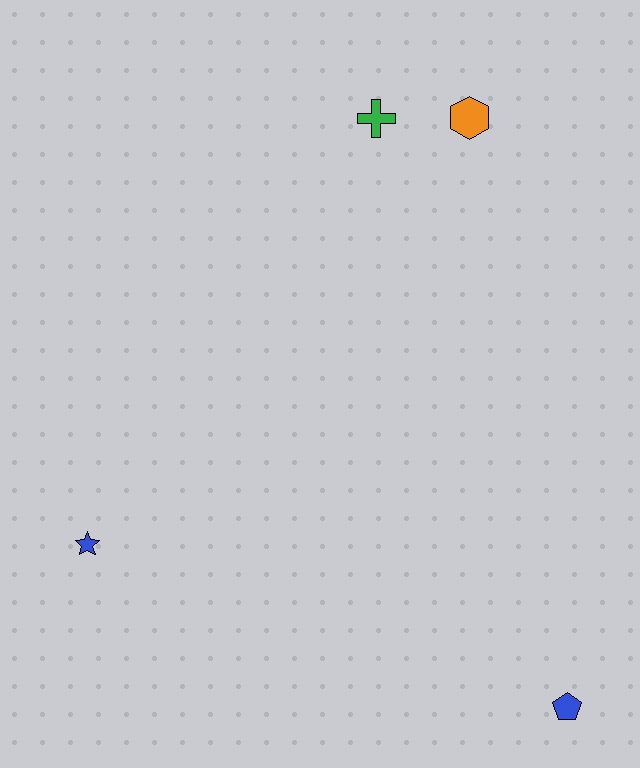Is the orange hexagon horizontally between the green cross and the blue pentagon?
Yes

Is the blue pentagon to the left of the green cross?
No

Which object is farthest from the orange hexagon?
The blue pentagon is farthest from the orange hexagon.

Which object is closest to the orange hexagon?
The green cross is closest to the orange hexagon.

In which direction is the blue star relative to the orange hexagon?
The blue star is below the orange hexagon.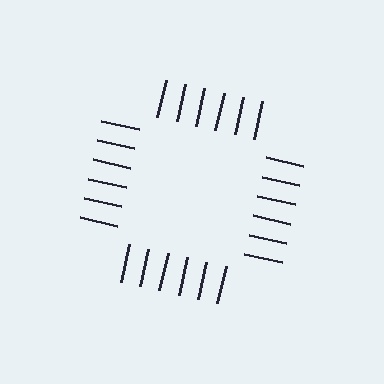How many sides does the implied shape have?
4 sides — the line-ends trace a square.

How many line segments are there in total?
24 — 6 along each of the 4 edges.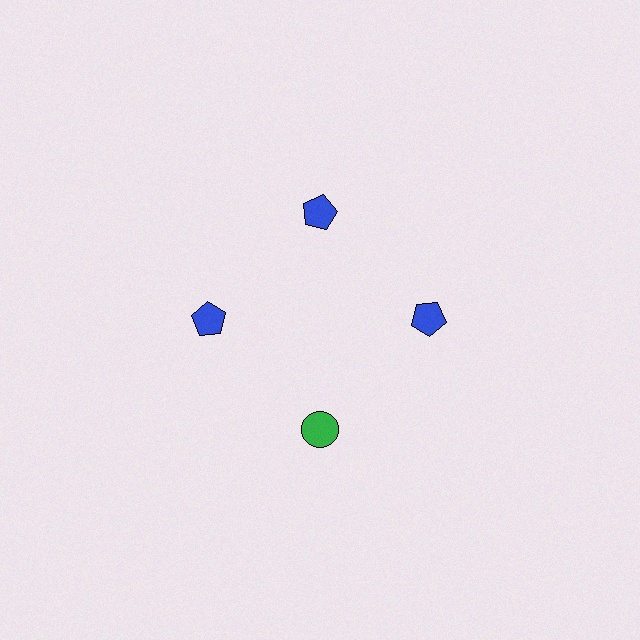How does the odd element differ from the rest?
It differs in both color (green instead of blue) and shape (circle instead of pentagon).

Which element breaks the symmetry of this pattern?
The green circle at roughly the 6 o'clock position breaks the symmetry. All other shapes are blue pentagons.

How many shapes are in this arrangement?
There are 4 shapes arranged in a ring pattern.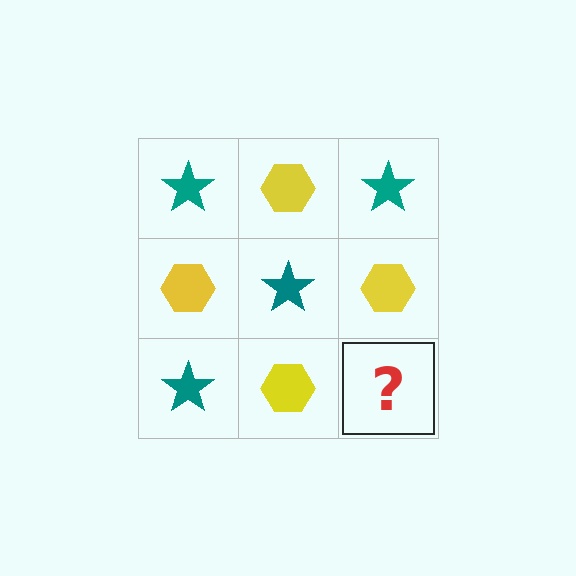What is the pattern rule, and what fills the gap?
The rule is that it alternates teal star and yellow hexagon in a checkerboard pattern. The gap should be filled with a teal star.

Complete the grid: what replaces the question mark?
The question mark should be replaced with a teal star.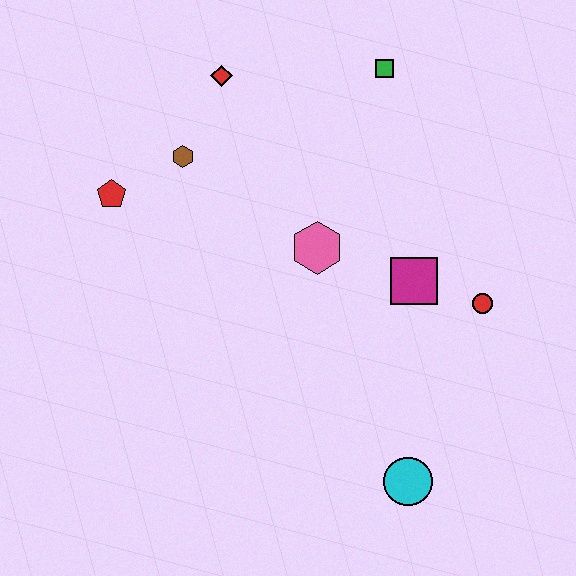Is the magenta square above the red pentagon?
No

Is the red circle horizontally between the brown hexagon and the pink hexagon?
No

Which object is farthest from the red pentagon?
The cyan circle is farthest from the red pentagon.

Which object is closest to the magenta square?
The red circle is closest to the magenta square.